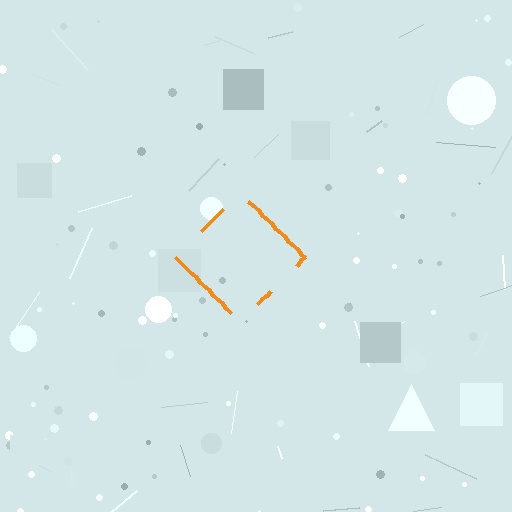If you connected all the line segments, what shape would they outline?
They would outline a diamond.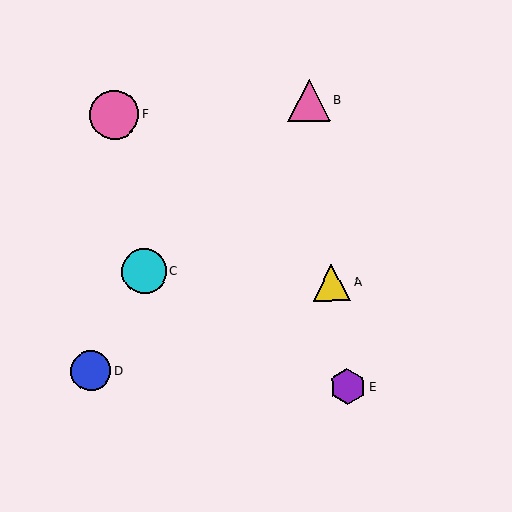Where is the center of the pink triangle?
The center of the pink triangle is at (309, 101).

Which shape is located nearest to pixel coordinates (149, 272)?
The cyan circle (labeled C) at (144, 272) is nearest to that location.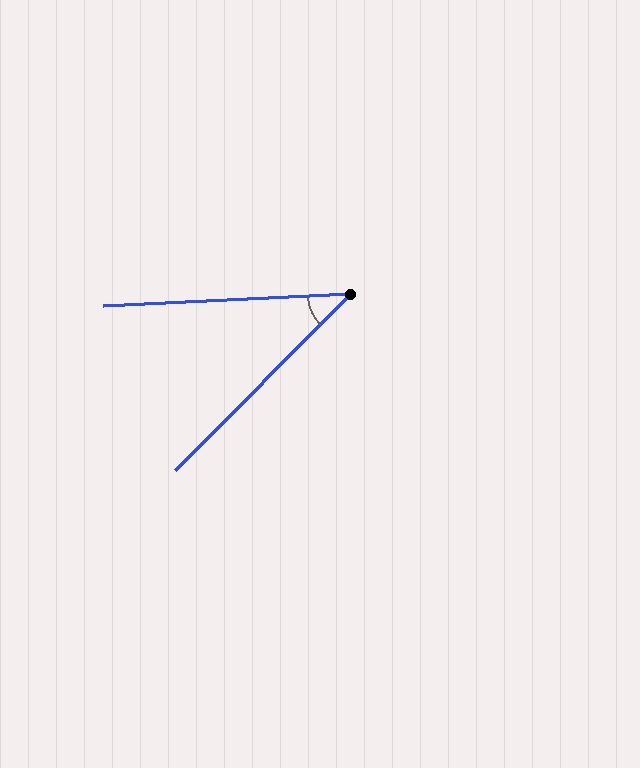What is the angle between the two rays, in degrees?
Approximately 42 degrees.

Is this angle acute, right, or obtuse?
It is acute.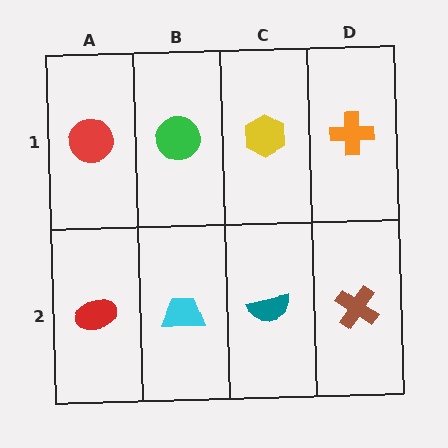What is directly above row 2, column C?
A yellow hexagon.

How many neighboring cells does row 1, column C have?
3.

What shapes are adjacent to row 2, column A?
A red circle (row 1, column A), a cyan trapezoid (row 2, column B).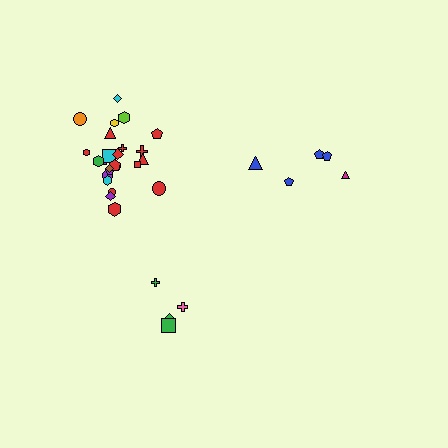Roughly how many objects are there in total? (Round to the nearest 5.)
Roughly 35 objects in total.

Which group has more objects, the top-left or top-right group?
The top-left group.